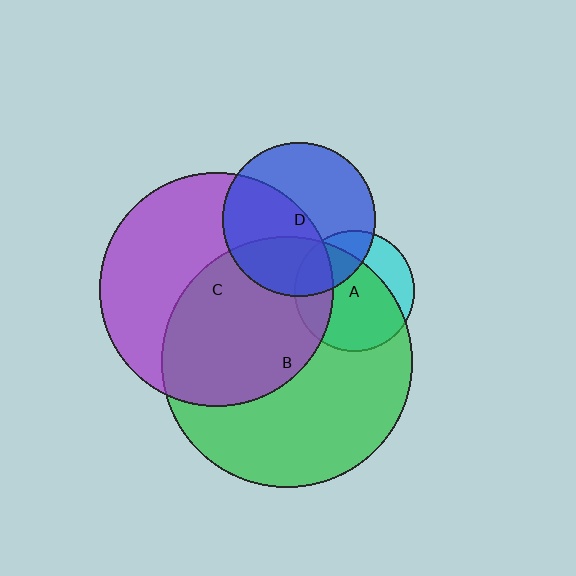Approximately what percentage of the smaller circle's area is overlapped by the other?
Approximately 50%.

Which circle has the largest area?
Circle B (green).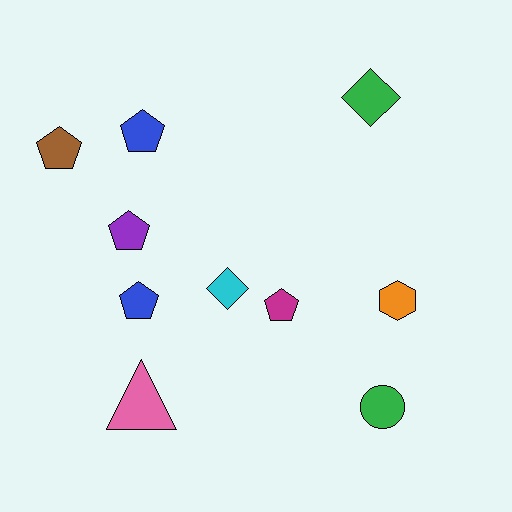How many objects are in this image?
There are 10 objects.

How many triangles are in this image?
There is 1 triangle.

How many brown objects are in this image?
There is 1 brown object.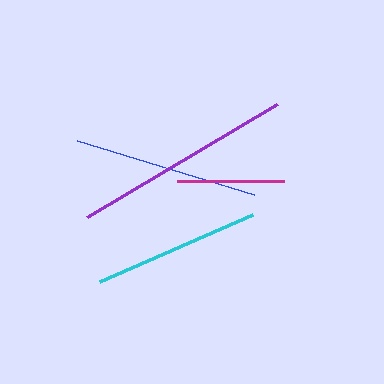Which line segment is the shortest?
The magenta line is the shortest at approximately 106 pixels.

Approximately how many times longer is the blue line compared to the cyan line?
The blue line is approximately 1.1 times the length of the cyan line.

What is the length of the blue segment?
The blue segment is approximately 185 pixels long.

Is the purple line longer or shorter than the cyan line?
The purple line is longer than the cyan line.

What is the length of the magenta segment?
The magenta segment is approximately 106 pixels long.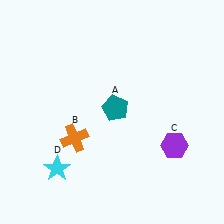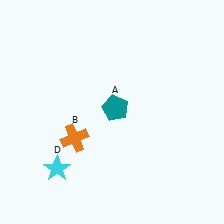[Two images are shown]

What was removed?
The purple hexagon (C) was removed in Image 2.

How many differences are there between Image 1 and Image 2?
There is 1 difference between the two images.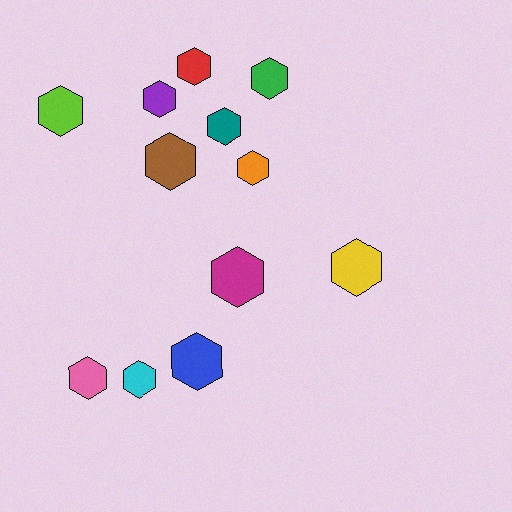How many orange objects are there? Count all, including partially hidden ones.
There is 1 orange object.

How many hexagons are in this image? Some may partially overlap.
There are 12 hexagons.